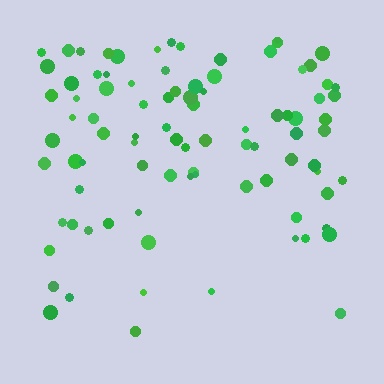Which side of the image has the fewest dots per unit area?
The bottom.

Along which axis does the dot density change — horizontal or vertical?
Vertical.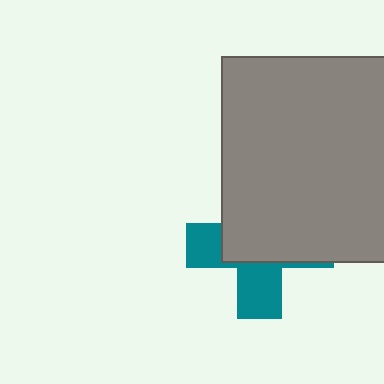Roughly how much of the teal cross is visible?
A small part of it is visible (roughly 39%).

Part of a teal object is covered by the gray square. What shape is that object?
It is a cross.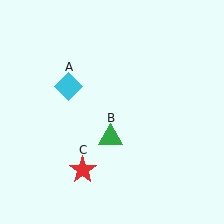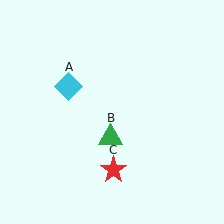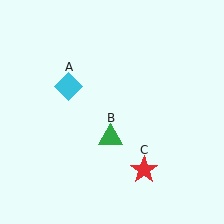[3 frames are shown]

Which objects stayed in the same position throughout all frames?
Cyan diamond (object A) and green triangle (object B) remained stationary.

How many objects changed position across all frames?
1 object changed position: red star (object C).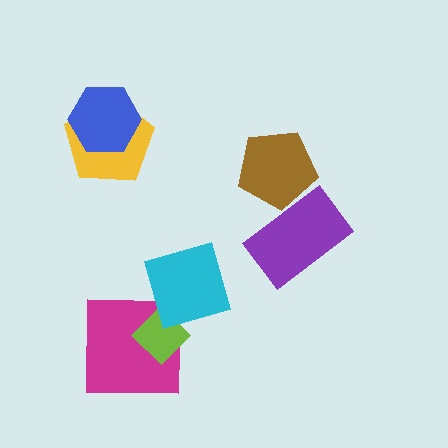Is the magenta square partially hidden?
Yes, it is partially covered by another shape.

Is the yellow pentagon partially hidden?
Yes, it is partially covered by another shape.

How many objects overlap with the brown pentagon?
1 object overlaps with the brown pentagon.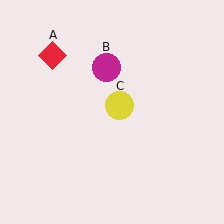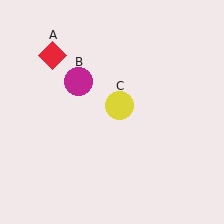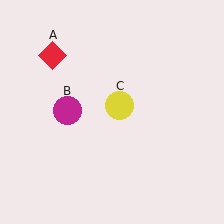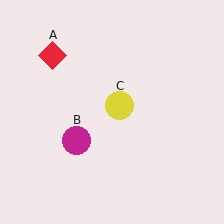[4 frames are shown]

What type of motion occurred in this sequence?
The magenta circle (object B) rotated counterclockwise around the center of the scene.